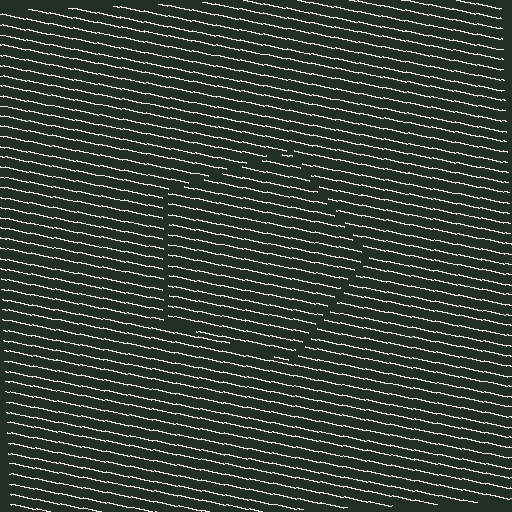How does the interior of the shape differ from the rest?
The interior of the shape contains the same grating, shifted by half a period — the contour is defined by the phase discontinuity where line-ends from the inner and outer gratings abut.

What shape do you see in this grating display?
An illusory pentagon. The interior of the shape contains the same grating, shifted by half a period — the contour is defined by the phase discontinuity where line-ends from the inner and outer gratings abut.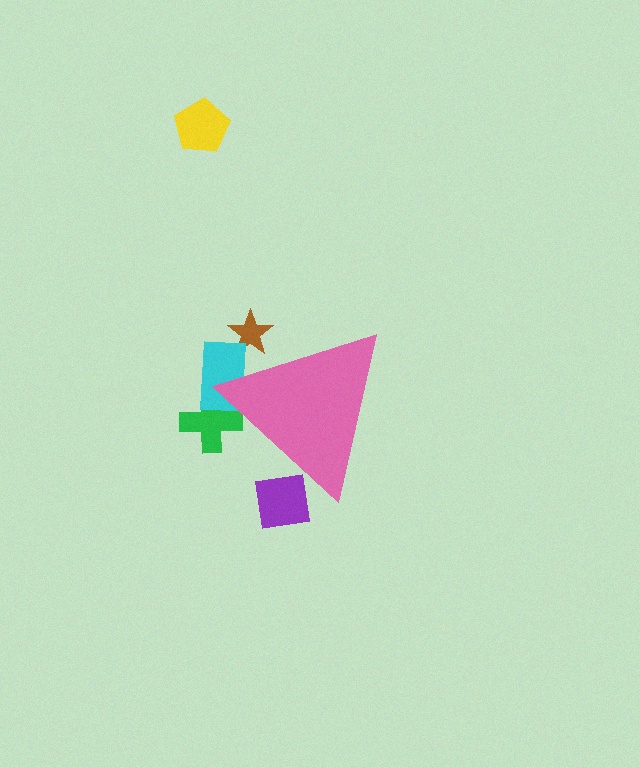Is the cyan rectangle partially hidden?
Yes, the cyan rectangle is partially hidden behind the pink triangle.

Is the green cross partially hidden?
Yes, the green cross is partially hidden behind the pink triangle.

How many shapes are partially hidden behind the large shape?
4 shapes are partially hidden.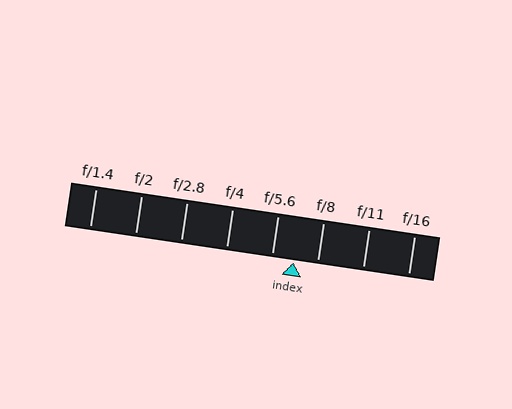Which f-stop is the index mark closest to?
The index mark is closest to f/5.6.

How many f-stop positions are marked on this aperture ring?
There are 8 f-stop positions marked.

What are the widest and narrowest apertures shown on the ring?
The widest aperture shown is f/1.4 and the narrowest is f/16.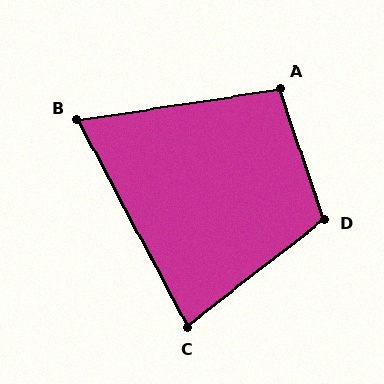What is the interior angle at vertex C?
Approximately 80 degrees (acute).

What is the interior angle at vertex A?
Approximately 100 degrees (obtuse).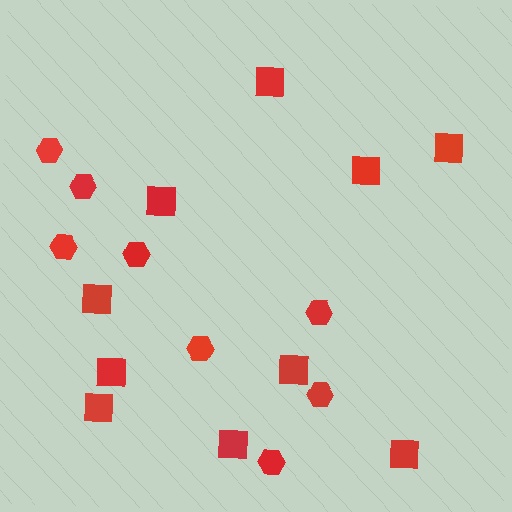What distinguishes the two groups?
There are 2 groups: one group of hexagons (8) and one group of squares (10).